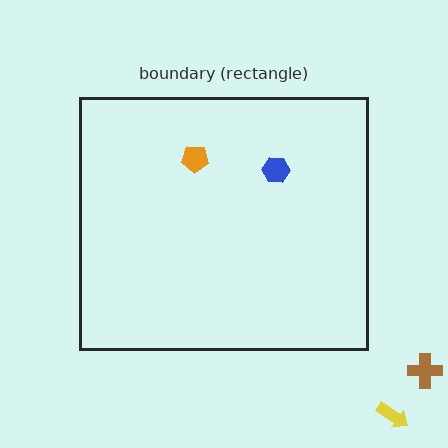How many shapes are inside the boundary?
2 inside, 2 outside.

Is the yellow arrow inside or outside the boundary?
Outside.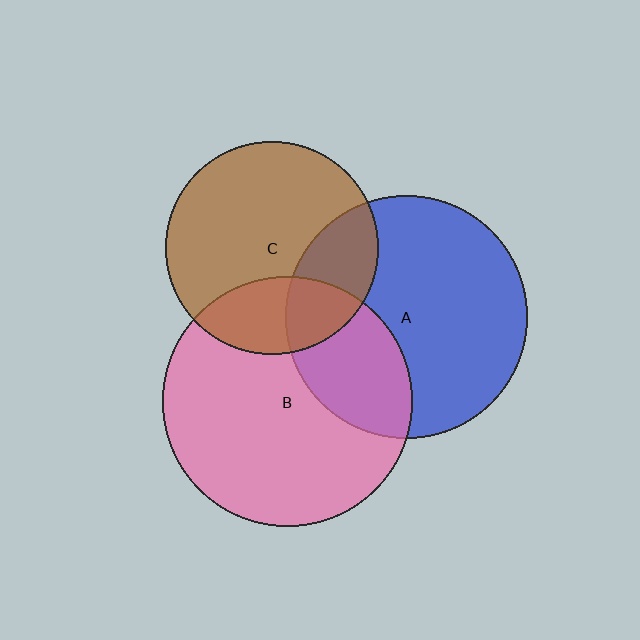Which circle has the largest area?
Circle B (pink).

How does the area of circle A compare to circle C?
Approximately 1.3 times.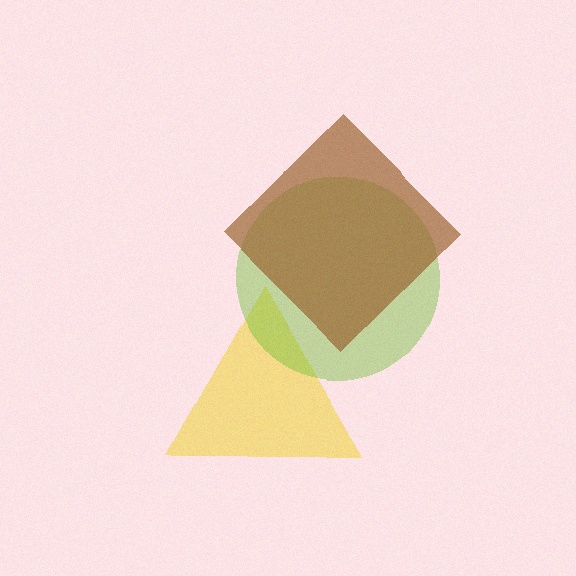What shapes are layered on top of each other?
The layered shapes are: a yellow triangle, a lime circle, a brown diamond.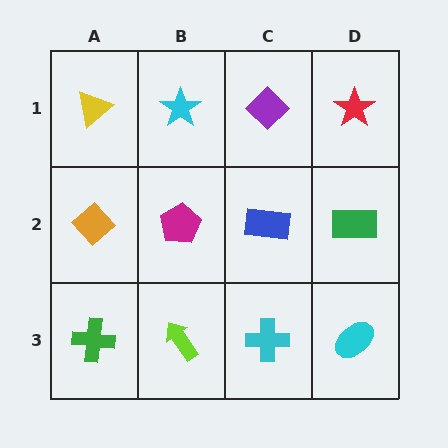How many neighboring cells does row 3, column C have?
3.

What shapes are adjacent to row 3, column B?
A magenta pentagon (row 2, column B), a green cross (row 3, column A), a cyan cross (row 3, column C).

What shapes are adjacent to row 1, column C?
A blue rectangle (row 2, column C), a cyan star (row 1, column B), a red star (row 1, column D).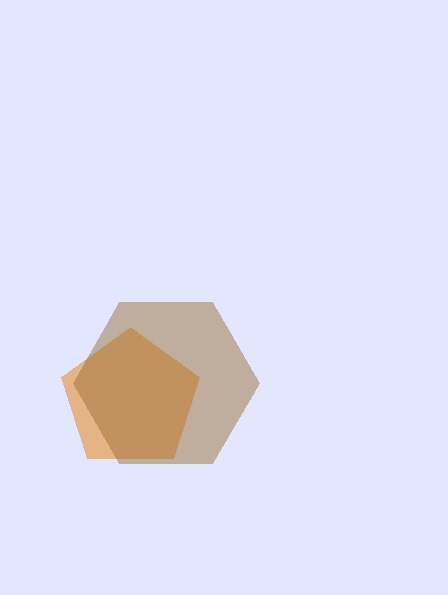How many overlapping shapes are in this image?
There are 2 overlapping shapes in the image.